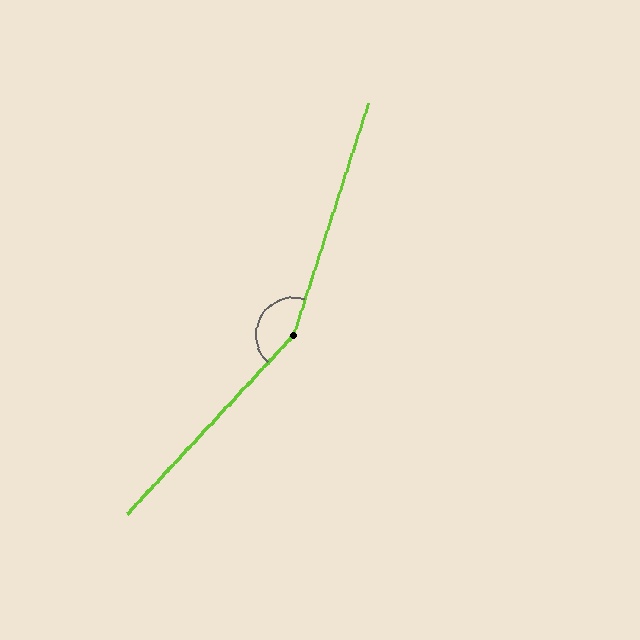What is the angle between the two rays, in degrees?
Approximately 155 degrees.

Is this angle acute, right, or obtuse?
It is obtuse.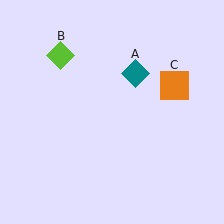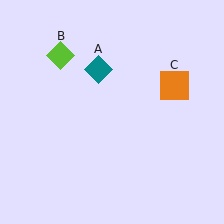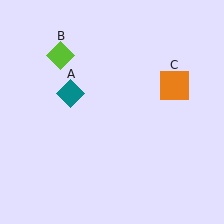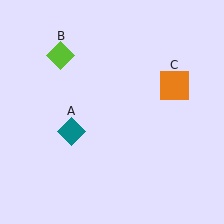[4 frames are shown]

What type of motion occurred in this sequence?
The teal diamond (object A) rotated counterclockwise around the center of the scene.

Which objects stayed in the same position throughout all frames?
Lime diamond (object B) and orange square (object C) remained stationary.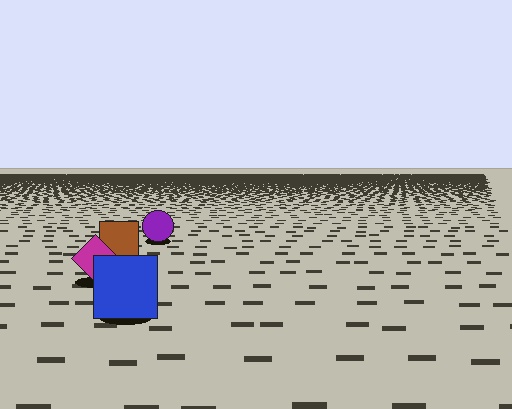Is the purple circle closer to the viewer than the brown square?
No. The brown square is closer — you can tell from the texture gradient: the ground texture is coarser near it.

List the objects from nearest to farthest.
From nearest to farthest: the blue square, the magenta diamond, the brown square, the purple circle.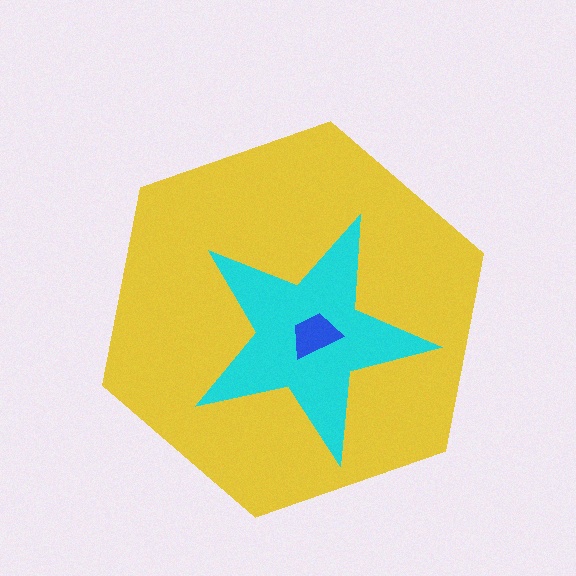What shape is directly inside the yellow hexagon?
The cyan star.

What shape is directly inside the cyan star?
The blue trapezoid.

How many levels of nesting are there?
3.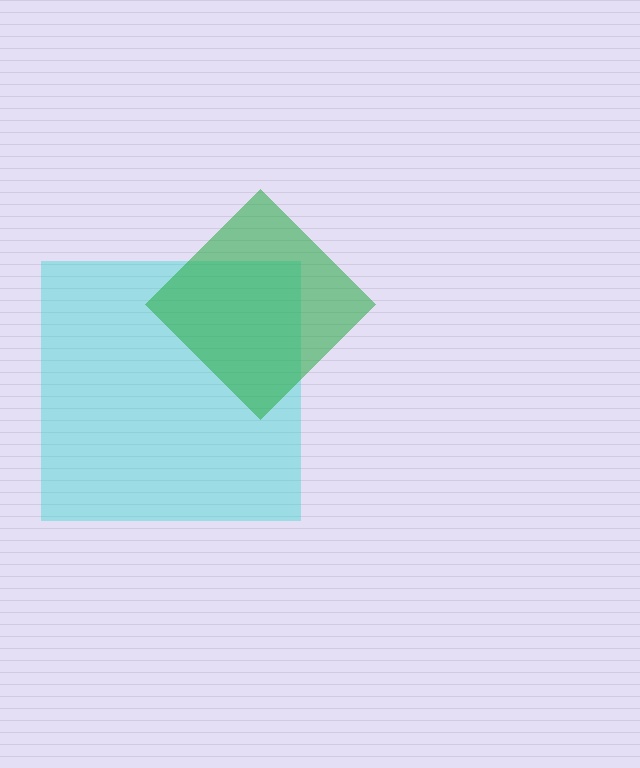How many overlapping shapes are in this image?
There are 2 overlapping shapes in the image.